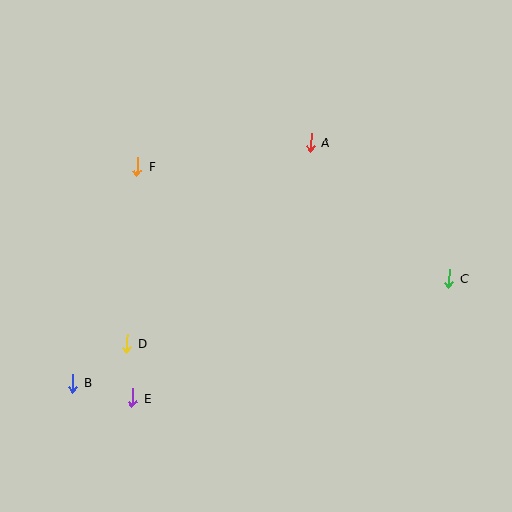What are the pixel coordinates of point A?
Point A is at (311, 143).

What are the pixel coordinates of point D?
Point D is at (127, 343).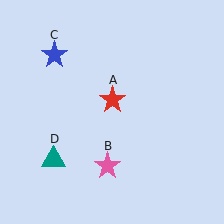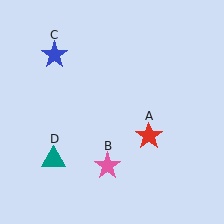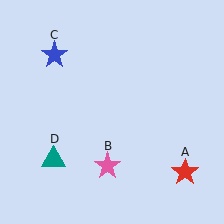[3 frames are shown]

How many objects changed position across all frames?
1 object changed position: red star (object A).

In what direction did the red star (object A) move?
The red star (object A) moved down and to the right.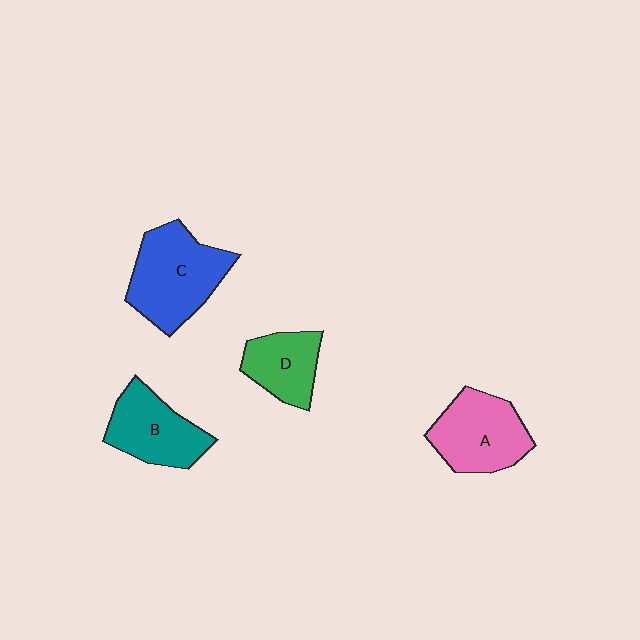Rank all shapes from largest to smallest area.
From largest to smallest: C (blue), A (pink), B (teal), D (green).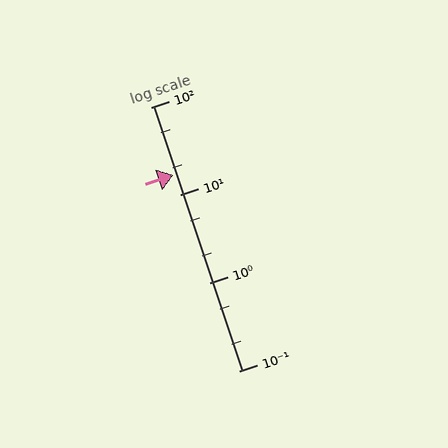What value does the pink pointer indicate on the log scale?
The pointer indicates approximately 17.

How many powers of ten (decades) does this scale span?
The scale spans 3 decades, from 0.1 to 100.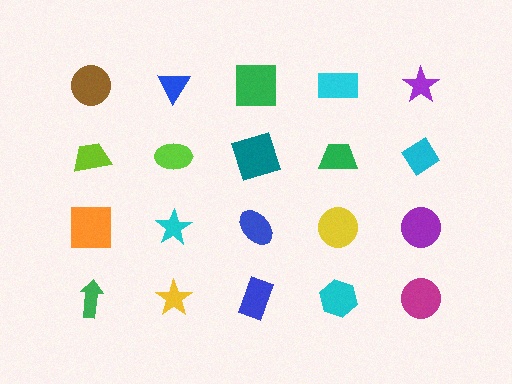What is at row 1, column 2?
A blue triangle.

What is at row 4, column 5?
A magenta circle.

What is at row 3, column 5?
A purple circle.